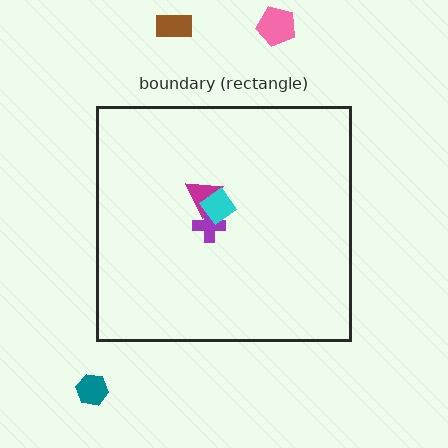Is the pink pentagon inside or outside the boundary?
Outside.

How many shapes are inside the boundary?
3 inside, 3 outside.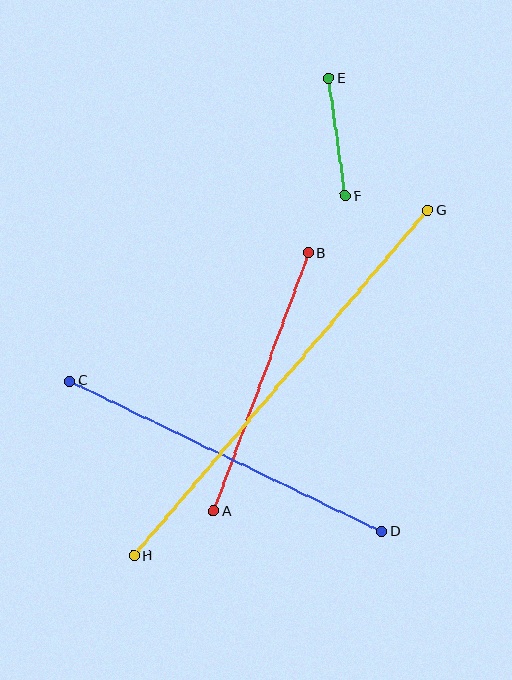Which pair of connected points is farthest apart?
Points G and H are farthest apart.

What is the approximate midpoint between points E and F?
The midpoint is at approximately (337, 137) pixels.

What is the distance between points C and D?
The distance is approximately 346 pixels.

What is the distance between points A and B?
The distance is approximately 275 pixels.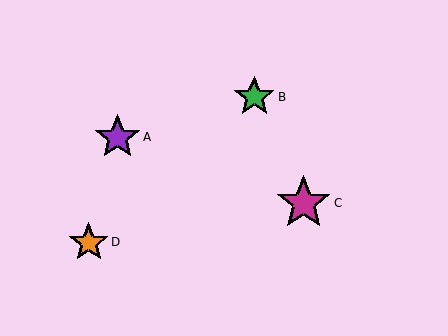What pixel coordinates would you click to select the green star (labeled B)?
Click at (254, 97) to select the green star B.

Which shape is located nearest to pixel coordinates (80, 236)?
The orange star (labeled D) at (89, 242) is nearest to that location.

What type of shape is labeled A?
Shape A is a purple star.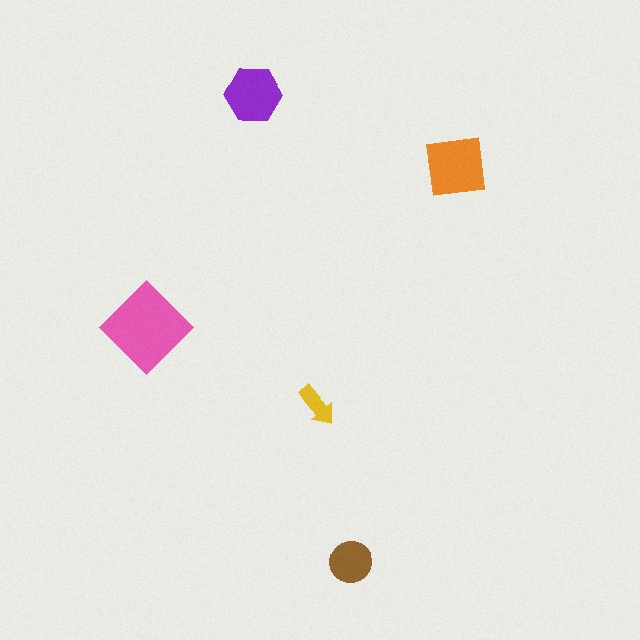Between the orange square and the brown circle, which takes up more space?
The orange square.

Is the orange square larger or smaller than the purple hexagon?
Larger.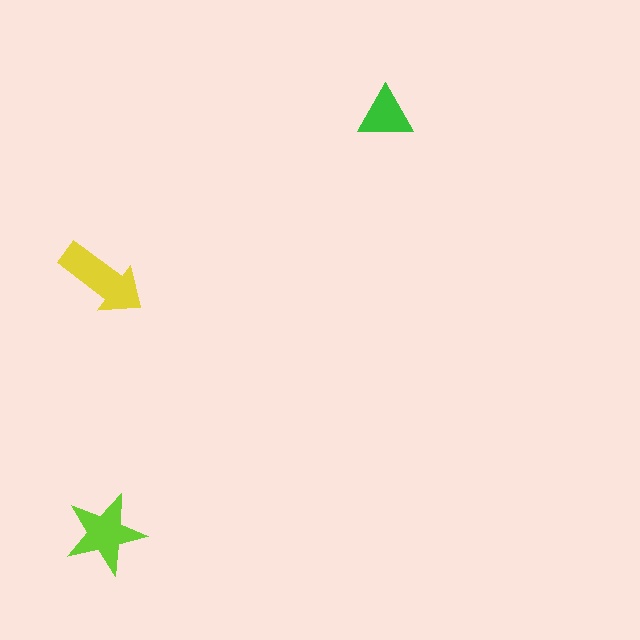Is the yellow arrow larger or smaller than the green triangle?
Larger.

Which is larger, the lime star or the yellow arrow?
The yellow arrow.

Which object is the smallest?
The green triangle.